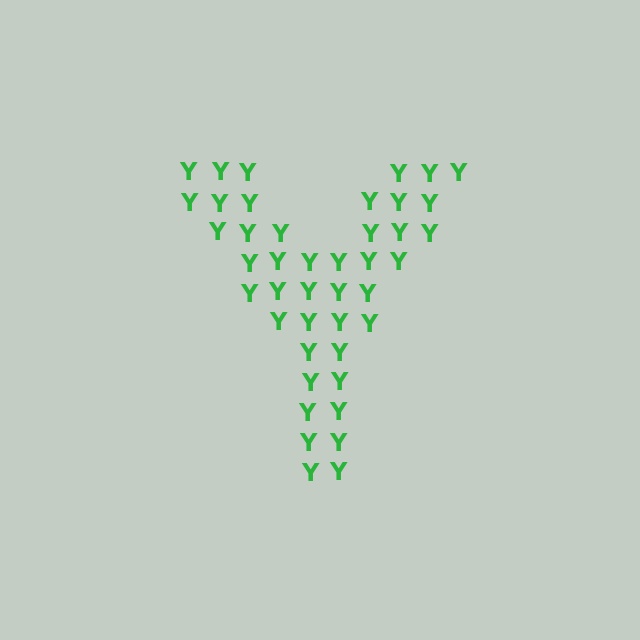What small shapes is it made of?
It is made of small letter Y's.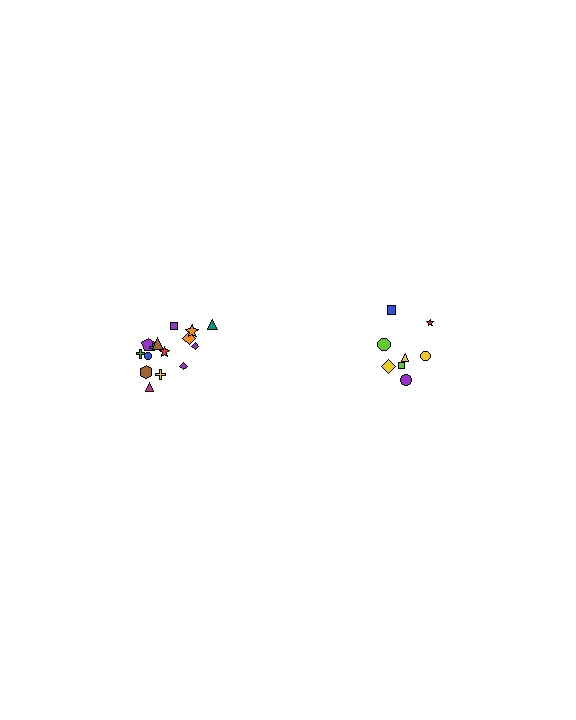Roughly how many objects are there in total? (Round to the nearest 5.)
Roughly 25 objects in total.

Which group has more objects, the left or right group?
The left group.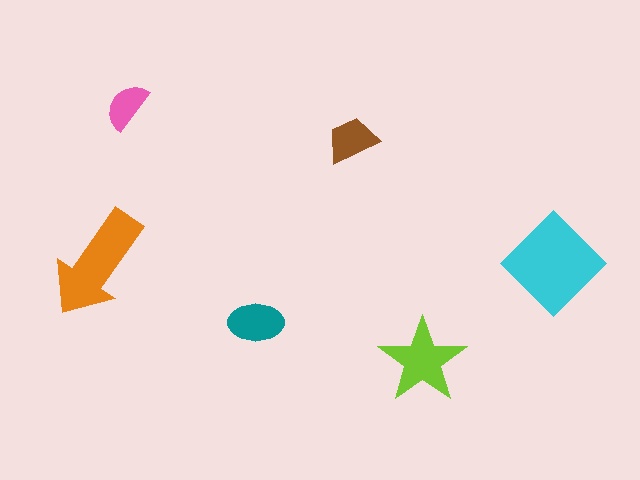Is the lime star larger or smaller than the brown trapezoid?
Larger.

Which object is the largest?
The cyan diamond.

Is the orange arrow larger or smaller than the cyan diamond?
Smaller.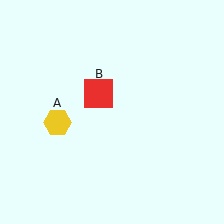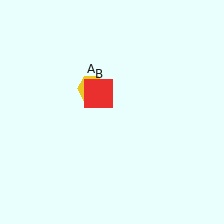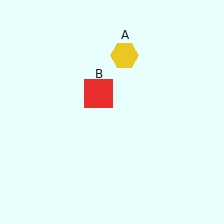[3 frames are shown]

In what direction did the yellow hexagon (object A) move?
The yellow hexagon (object A) moved up and to the right.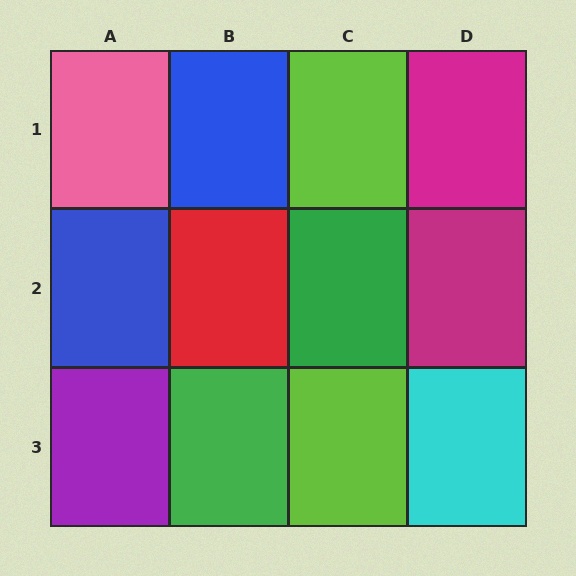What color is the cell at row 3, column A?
Purple.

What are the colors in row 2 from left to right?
Blue, red, green, magenta.